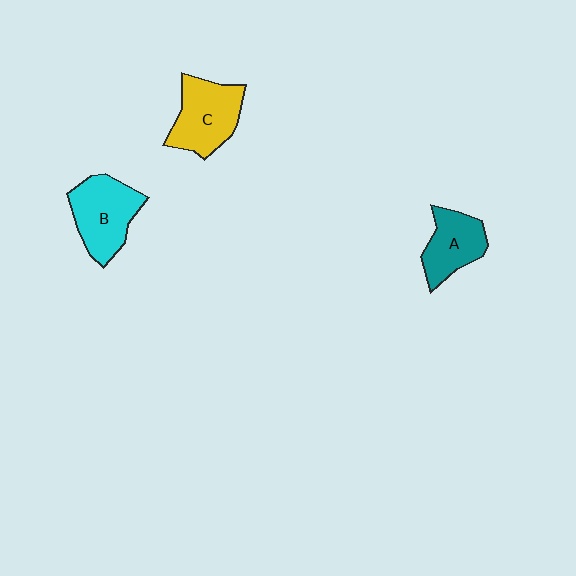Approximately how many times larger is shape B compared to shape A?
Approximately 1.3 times.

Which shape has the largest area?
Shape B (cyan).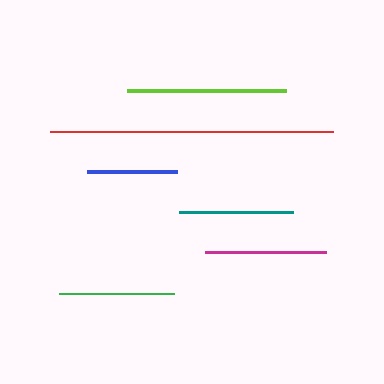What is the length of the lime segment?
The lime segment is approximately 160 pixels long.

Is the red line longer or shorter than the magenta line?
The red line is longer than the magenta line.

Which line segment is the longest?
The red line is the longest at approximately 283 pixels.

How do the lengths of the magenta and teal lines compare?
The magenta and teal lines are approximately the same length.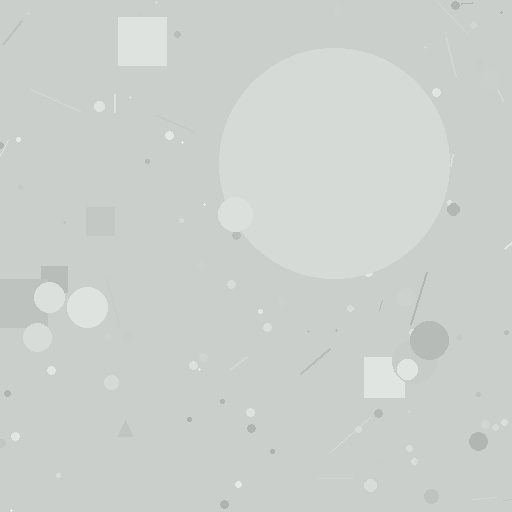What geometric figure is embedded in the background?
A circle is embedded in the background.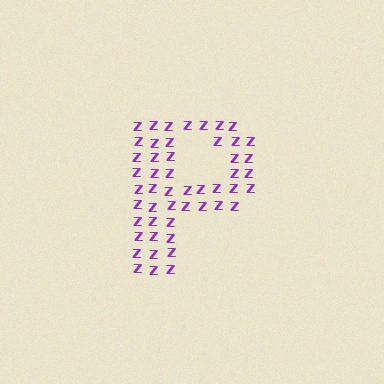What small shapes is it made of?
It is made of small letter Z's.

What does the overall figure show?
The overall figure shows the letter P.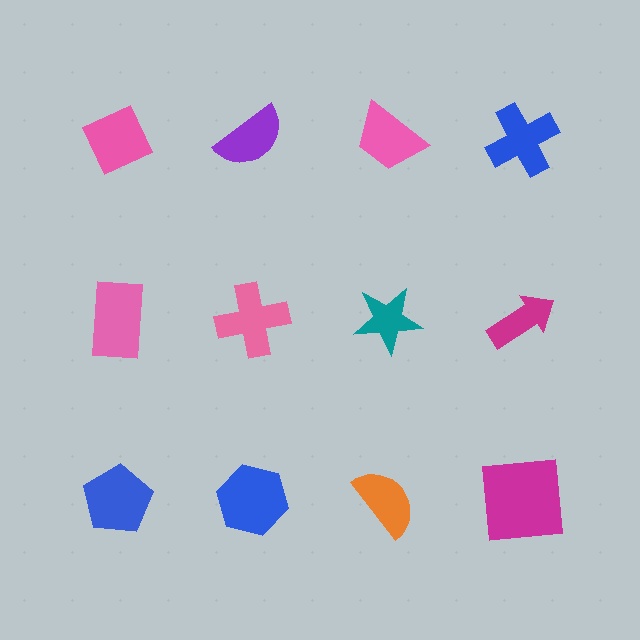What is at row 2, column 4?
A magenta arrow.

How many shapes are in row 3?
4 shapes.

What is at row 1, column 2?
A purple semicircle.